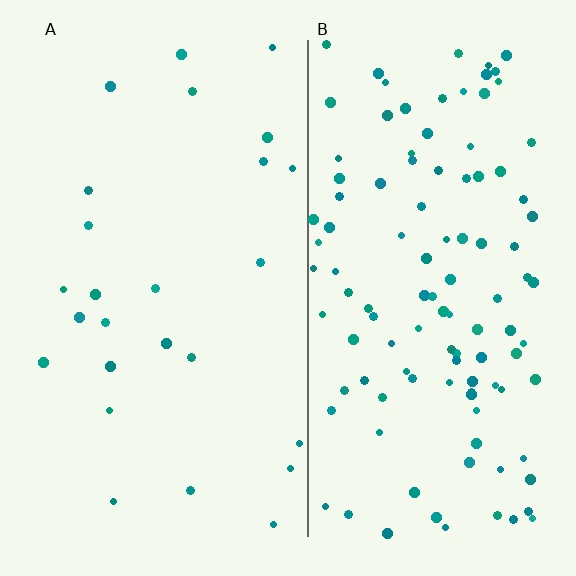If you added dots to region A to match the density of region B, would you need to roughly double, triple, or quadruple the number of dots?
Approximately quadruple.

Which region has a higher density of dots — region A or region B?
B (the right).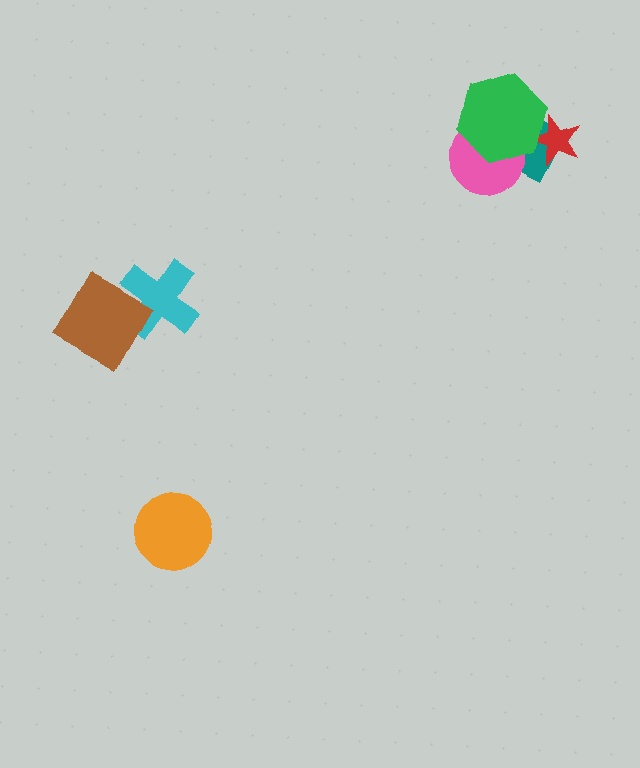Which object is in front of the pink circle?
The green hexagon is in front of the pink circle.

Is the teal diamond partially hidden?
Yes, it is partially covered by another shape.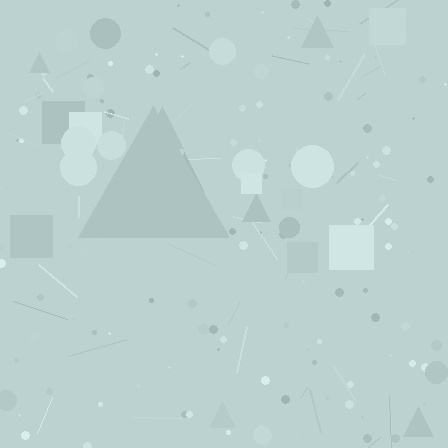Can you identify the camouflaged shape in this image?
The camouflaged shape is a triangle.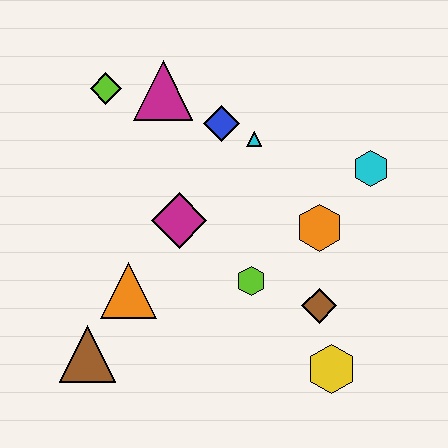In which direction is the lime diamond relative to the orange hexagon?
The lime diamond is to the left of the orange hexagon.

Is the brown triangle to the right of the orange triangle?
No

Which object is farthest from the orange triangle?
The cyan hexagon is farthest from the orange triangle.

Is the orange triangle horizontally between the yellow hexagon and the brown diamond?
No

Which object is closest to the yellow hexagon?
The brown diamond is closest to the yellow hexagon.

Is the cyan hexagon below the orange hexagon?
No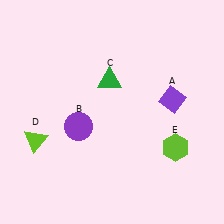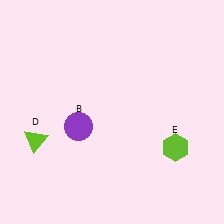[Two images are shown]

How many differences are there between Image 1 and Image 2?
There are 2 differences between the two images.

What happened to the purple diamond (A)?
The purple diamond (A) was removed in Image 2. It was in the top-right area of Image 1.